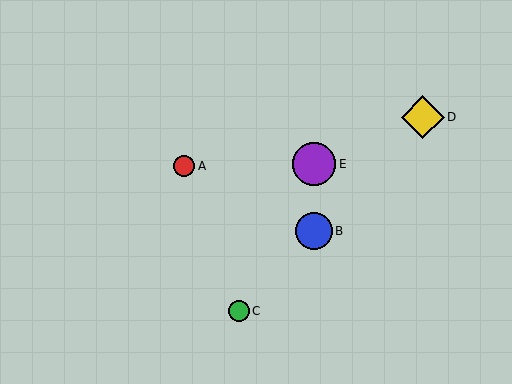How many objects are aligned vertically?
2 objects (B, E) are aligned vertically.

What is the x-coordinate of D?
Object D is at x≈423.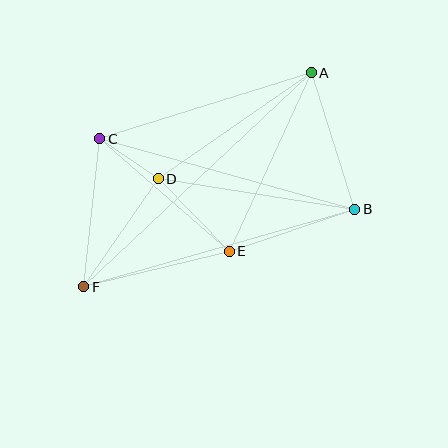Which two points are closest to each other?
Points C and D are closest to each other.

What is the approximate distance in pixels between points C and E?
The distance between C and E is approximately 172 pixels.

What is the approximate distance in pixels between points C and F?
The distance between C and F is approximately 149 pixels.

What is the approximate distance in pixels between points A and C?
The distance between A and C is approximately 221 pixels.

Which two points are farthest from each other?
Points A and F are farthest from each other.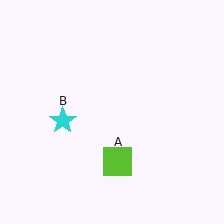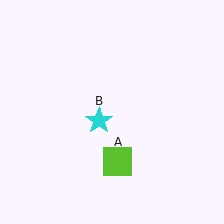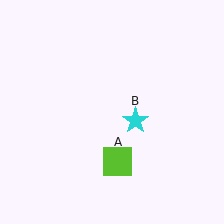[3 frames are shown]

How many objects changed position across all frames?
1 object changed position: cyan star (object B).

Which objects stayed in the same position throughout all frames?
Lime square (object A) remained stationary.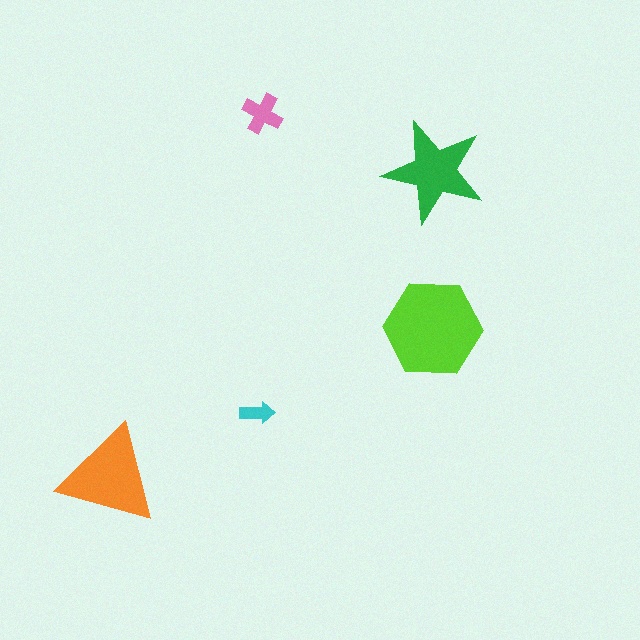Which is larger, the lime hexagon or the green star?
The lime hexagon.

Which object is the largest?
The lime hexagon.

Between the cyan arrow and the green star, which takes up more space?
The green star.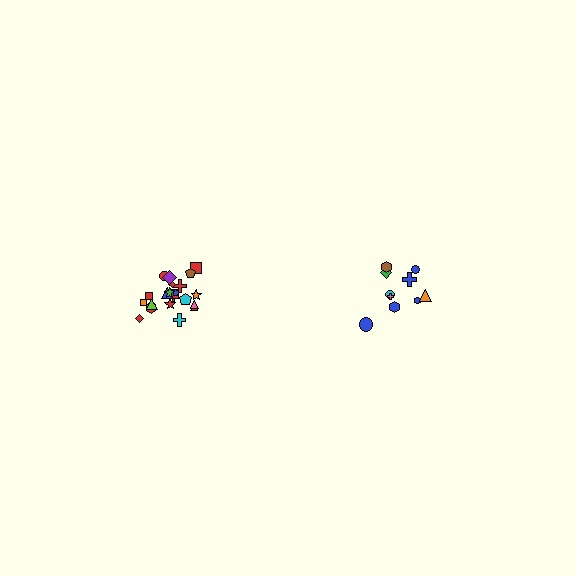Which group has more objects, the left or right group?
The left group.